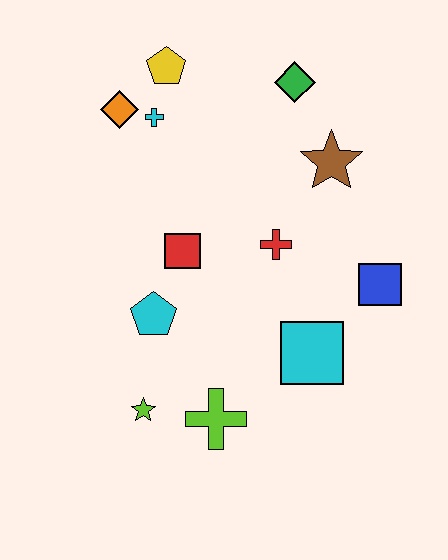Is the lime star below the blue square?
Yes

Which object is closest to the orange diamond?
The cyan cross is closest to the orange diamond.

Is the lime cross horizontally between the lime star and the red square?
No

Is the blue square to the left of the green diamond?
No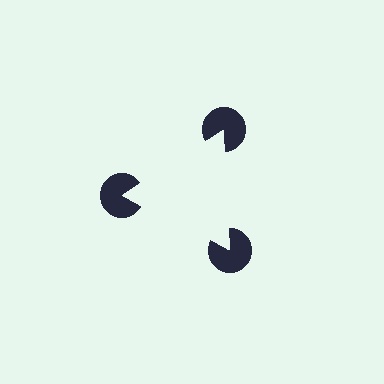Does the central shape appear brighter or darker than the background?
It typically appears slightly brighter than the background, even though no actual brightness change is drawn.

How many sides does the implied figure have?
3 sides.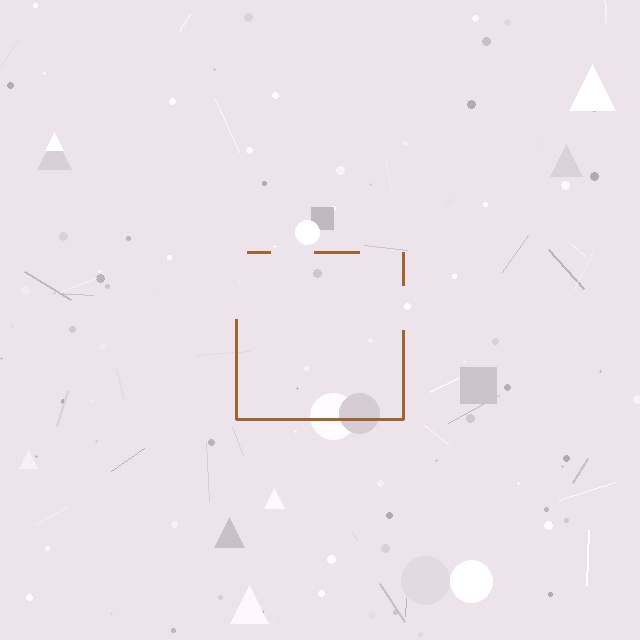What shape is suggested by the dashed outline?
The dashed outline suggests a square.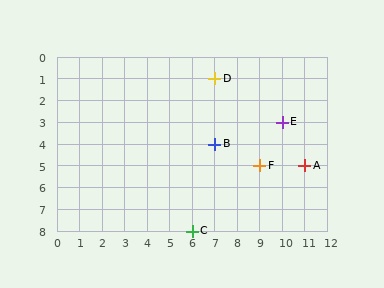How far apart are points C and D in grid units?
Points C and D are 1 column and 7 rows apart (about 7.1 grid units diagonally).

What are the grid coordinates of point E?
Point E is at grid coordinates (10, 3).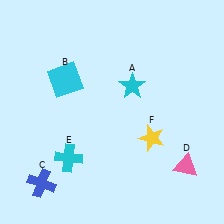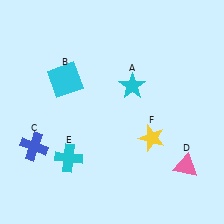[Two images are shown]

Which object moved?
The blue cross (C) moved up.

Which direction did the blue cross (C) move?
The blue cross (C) moved up.